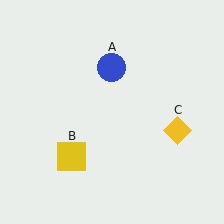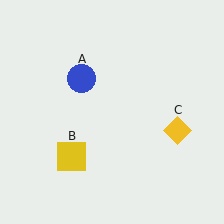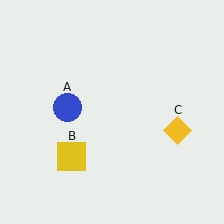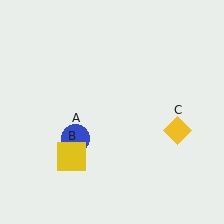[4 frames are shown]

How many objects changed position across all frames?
1 object changed position: blue circle (object A).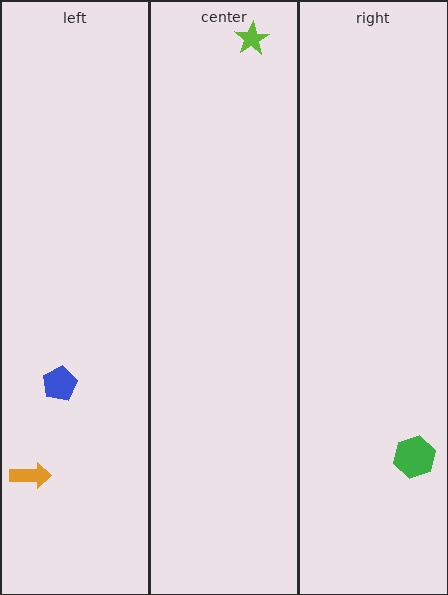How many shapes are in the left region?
2.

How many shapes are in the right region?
1.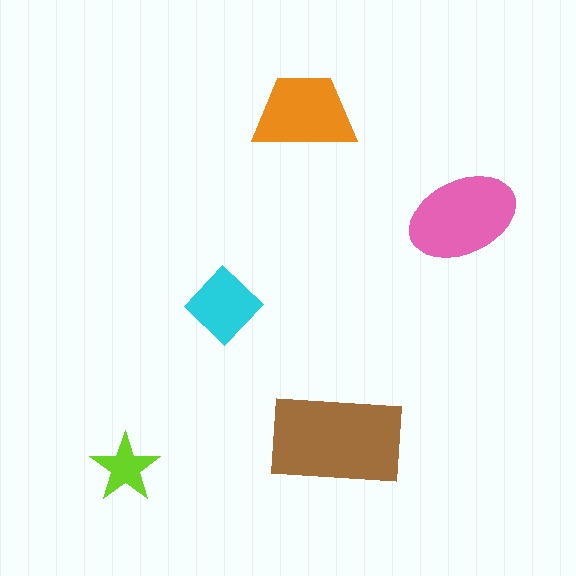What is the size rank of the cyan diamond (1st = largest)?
4th.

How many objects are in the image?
There are 5 objects in the image.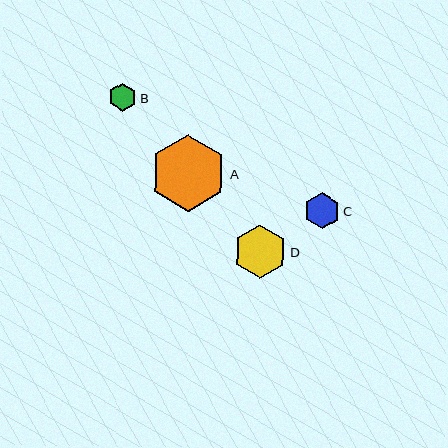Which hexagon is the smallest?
Hexagon B is the smallest with a size of approximately 28 pixels.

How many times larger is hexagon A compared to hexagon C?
Hexagon A is approximately 2.1 times the size of hexagon C.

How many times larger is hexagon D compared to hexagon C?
Hexagon D is approximately 1.5 times the size of hexagon C.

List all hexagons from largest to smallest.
From largest to smallest: A, D, C, B.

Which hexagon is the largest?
Hexagon A is the largest with a size of approximately 77 pixels.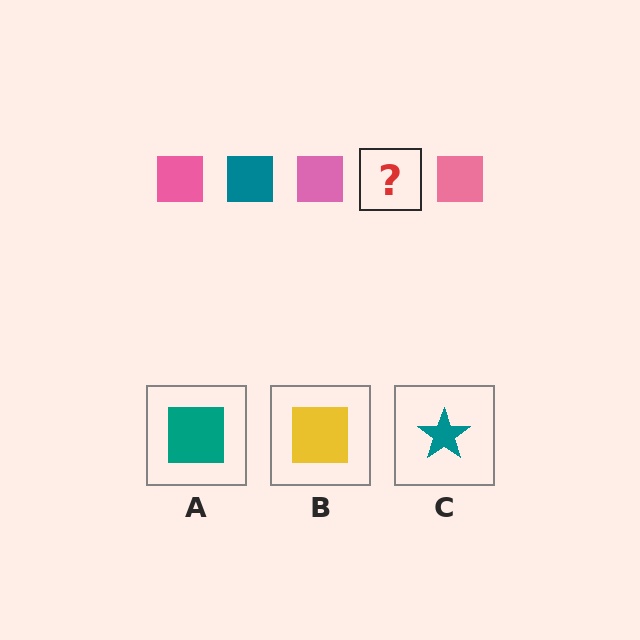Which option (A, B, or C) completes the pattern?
A.